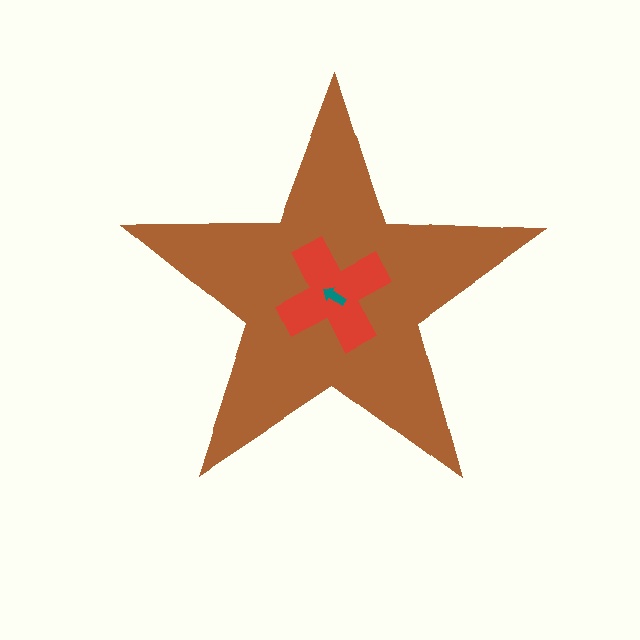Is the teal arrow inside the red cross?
Yes.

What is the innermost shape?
The teal arrow.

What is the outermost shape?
The brown star.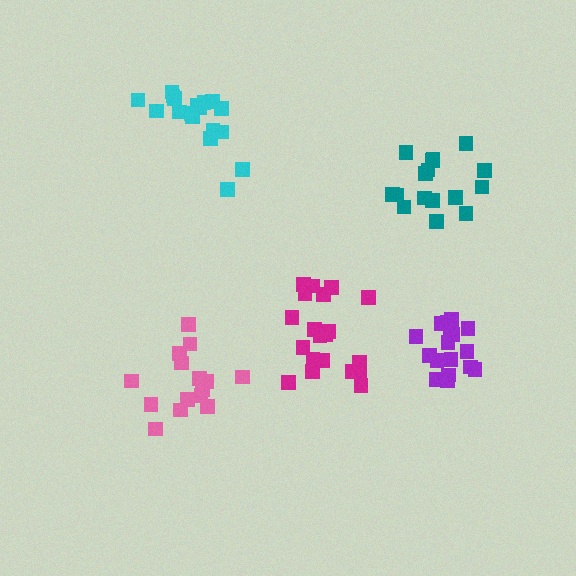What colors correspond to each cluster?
The clusters are colored: magenta, pink, cyan, teal, purple.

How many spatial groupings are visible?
There are 5 spatial groupings.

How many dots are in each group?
Group 1: 21 dots, Group 2: 15 dots, Group 3: 19 dots, Group 4: 16 dots, Group 5: 17 dots (88 total).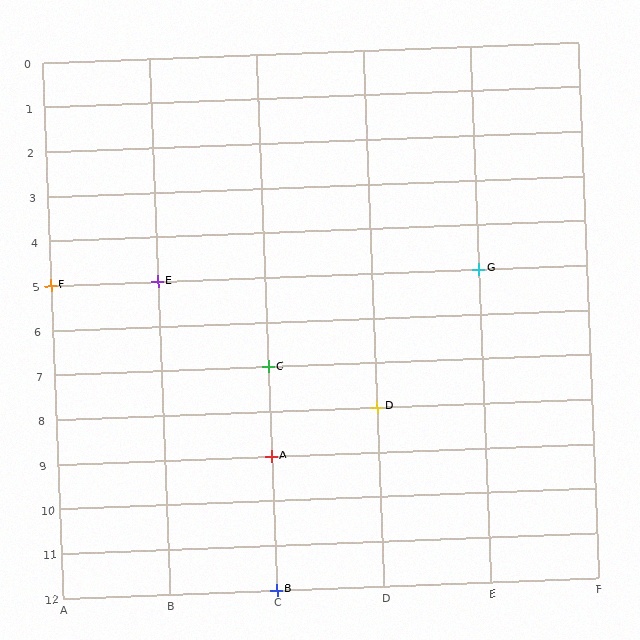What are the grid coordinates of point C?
Point C is at grid coordinates (C, 7).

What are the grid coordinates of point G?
Point G is at grid coordinates (E, 5).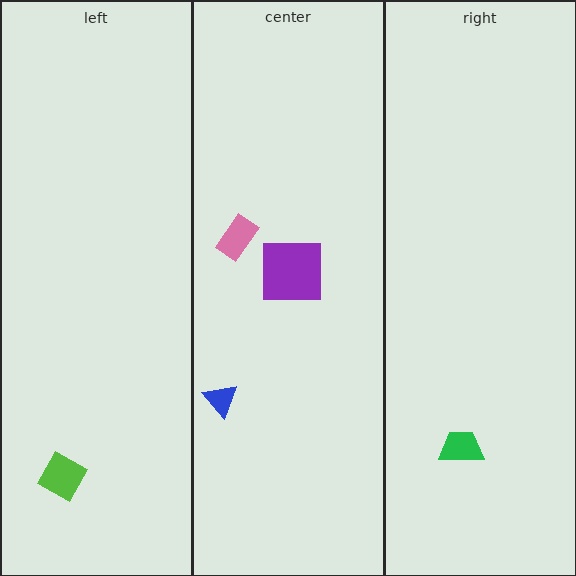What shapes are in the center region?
The pink rectangle, the blue triangle, the purple square.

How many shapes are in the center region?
3.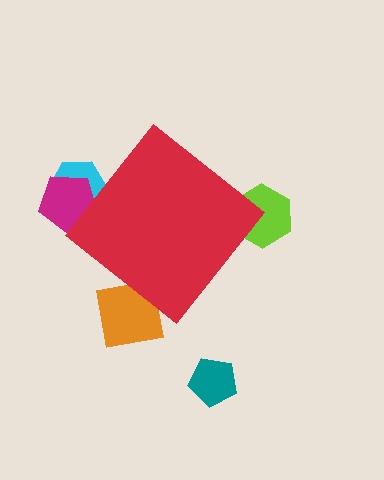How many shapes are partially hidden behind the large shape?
4 shapes are partially hidden.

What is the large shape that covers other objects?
A red diamond.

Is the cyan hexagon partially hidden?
Yes, the cyan hexagon is partially hidden behind the red diamond.